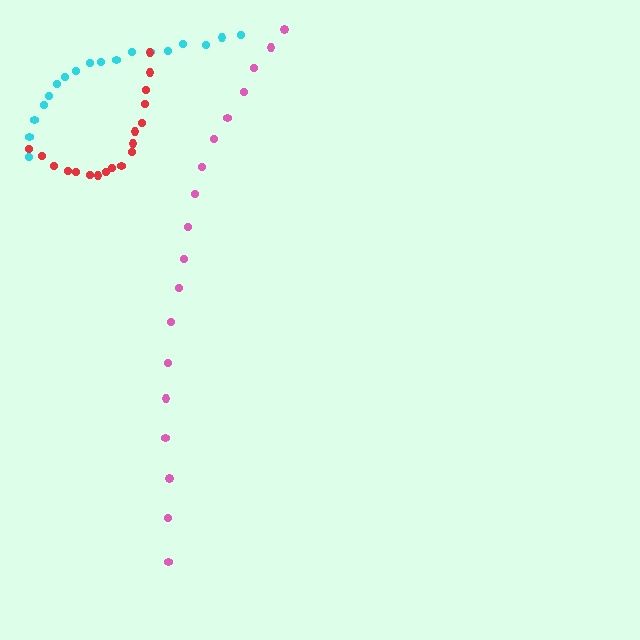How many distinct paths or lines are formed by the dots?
There are 3 distinct paths.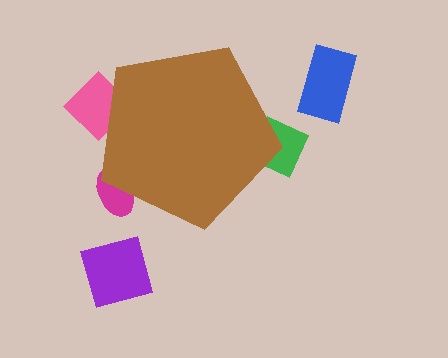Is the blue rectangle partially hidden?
No, the blue rectangle is fully visible.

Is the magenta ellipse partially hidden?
Yes, the magenta ellipse is partially hidden behind the brown pentagon.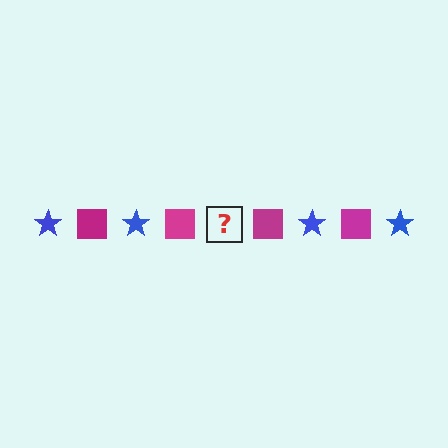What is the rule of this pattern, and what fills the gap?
The rule is that the pattern alternates between blue star and magenta square. The gap should be filled with a blue star.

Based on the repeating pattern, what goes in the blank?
The blank should be a blue star.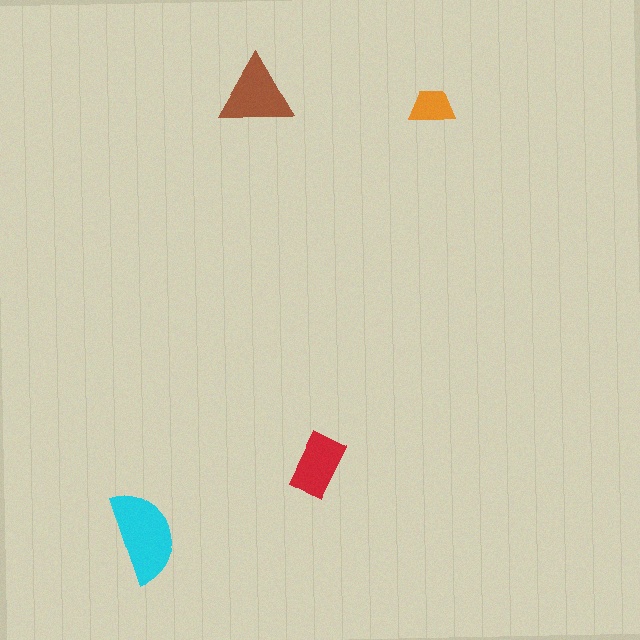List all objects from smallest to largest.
The orange trapezoid, the red rectangle, the brown triangle, the cyan semicircle.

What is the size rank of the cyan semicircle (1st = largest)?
1st.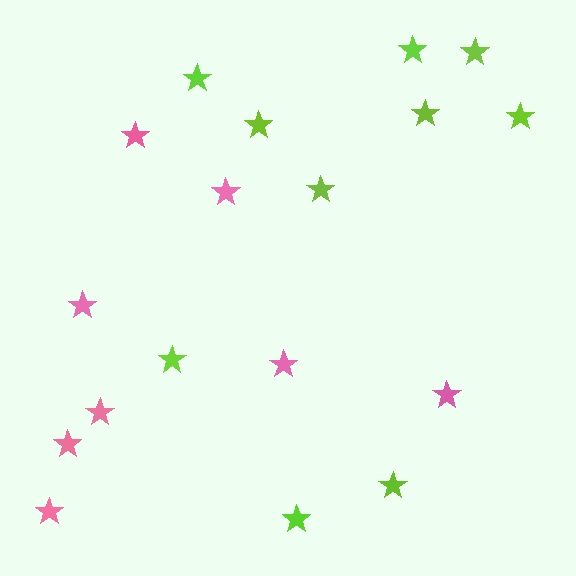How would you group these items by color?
There are 2 groups: one group of pink stars (8) and one group of lime stars (10).